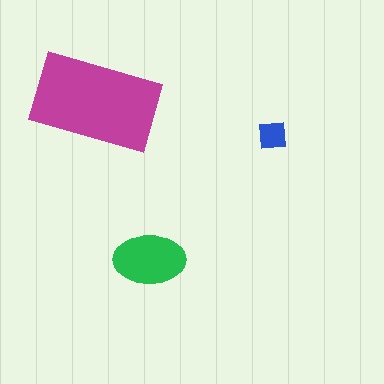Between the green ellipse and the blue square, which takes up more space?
The green ellipse.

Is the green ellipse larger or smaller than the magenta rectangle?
Smaller.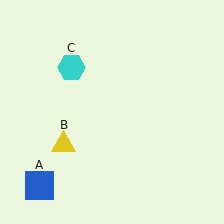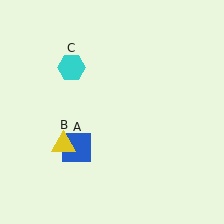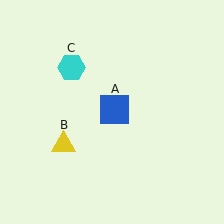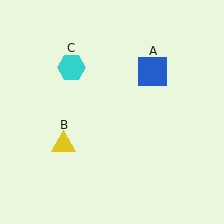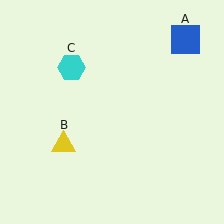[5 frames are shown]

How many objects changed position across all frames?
1 object changed position: blue square (object A).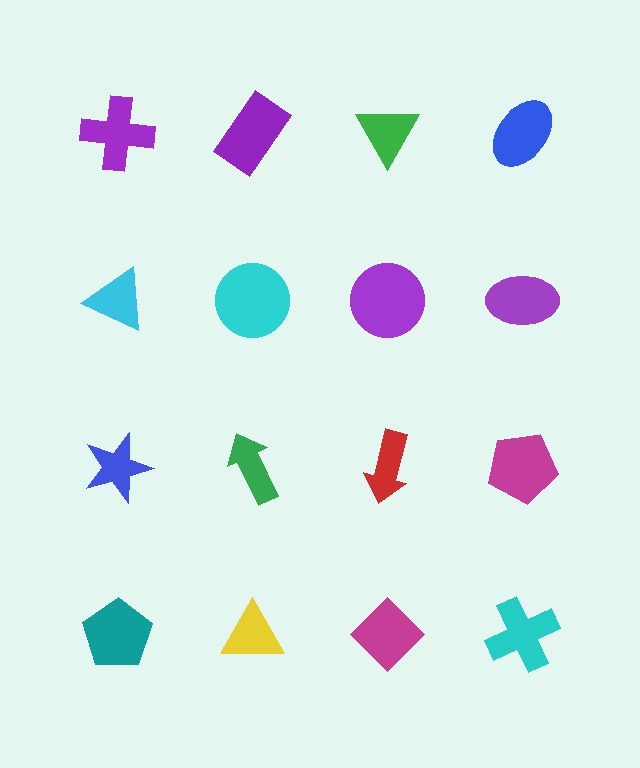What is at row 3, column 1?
A blue star.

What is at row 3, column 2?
A green arrow.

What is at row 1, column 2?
A purple rectangle.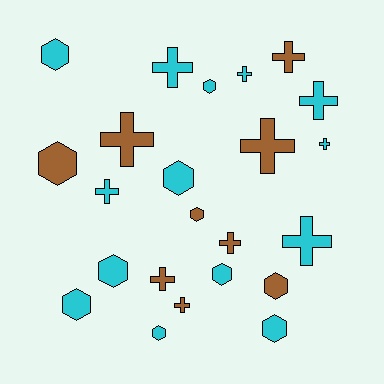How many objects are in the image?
There are 23 objects.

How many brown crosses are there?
There are 6 brown crosses.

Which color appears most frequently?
Cyan, with 14 objects.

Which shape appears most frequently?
Cross, with 12 objects.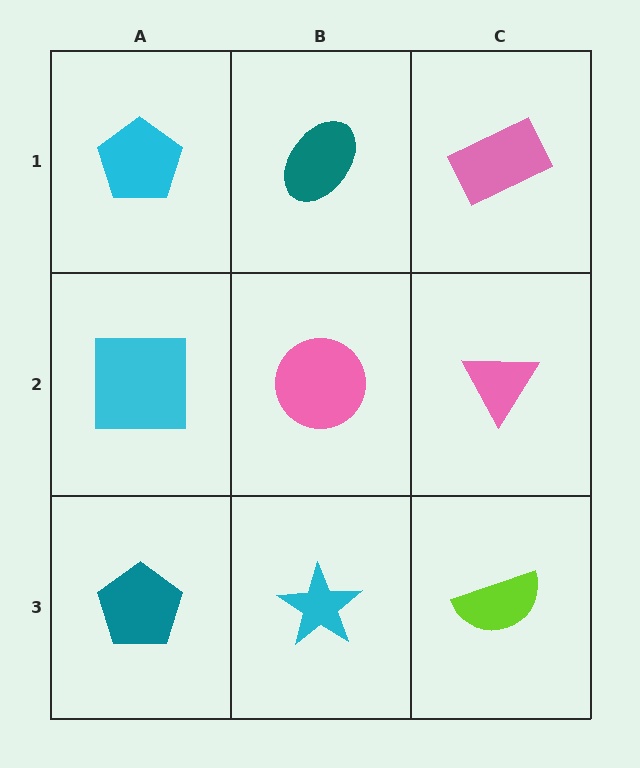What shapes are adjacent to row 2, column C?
A pink rectangle (row 1, column C), a lime semicircle (row 3, column C), a pink circle (row 2, column B).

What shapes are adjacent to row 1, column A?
A cyan square (row 2, column A), a teal ellipse (row 1, column B).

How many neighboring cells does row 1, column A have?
2.